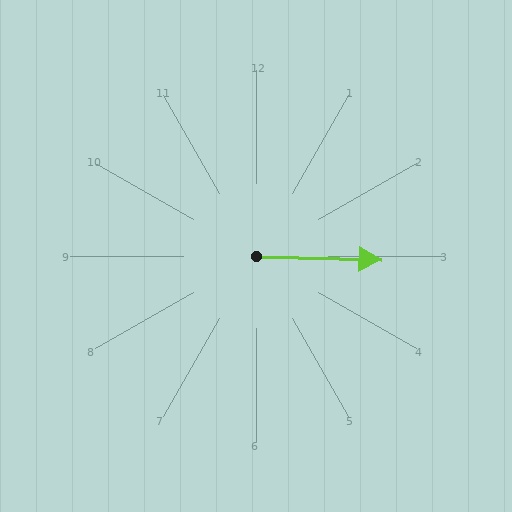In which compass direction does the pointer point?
East.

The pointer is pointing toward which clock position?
Roughly 3 o'clock.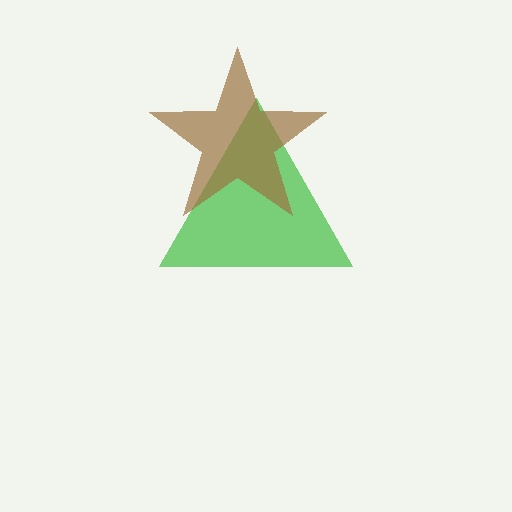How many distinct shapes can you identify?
There are 2 distinct shapes: a green triangle, a brown star.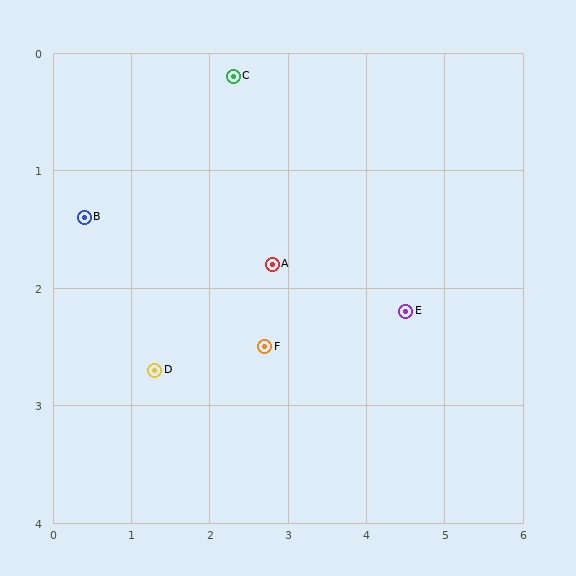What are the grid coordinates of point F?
Point F is at approximately (2.7, 2.5).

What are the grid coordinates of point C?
Point C is at approximately (2.3, 0.2).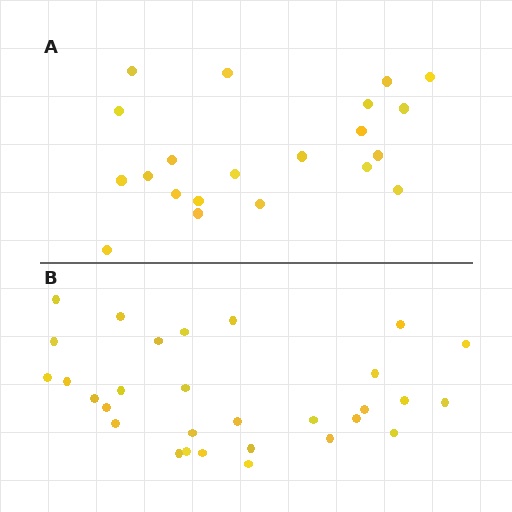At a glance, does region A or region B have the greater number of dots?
Region B (the bottom region) has more dots.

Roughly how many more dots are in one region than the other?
Region B has roughly 8 or so more dots than region A.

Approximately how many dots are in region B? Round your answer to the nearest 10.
About 30 dots.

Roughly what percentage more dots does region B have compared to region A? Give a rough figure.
About 45% more.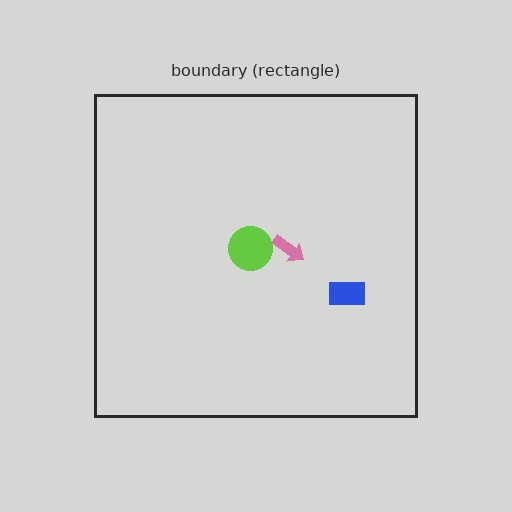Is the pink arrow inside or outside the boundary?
Inside.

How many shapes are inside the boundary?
3 inside, 0 outside.